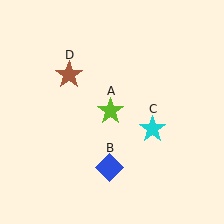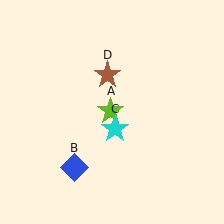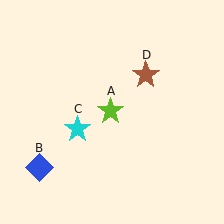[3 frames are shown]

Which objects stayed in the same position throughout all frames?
Lime star (object A) remained stationary.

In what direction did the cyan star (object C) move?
The cyan star (object C) moved left.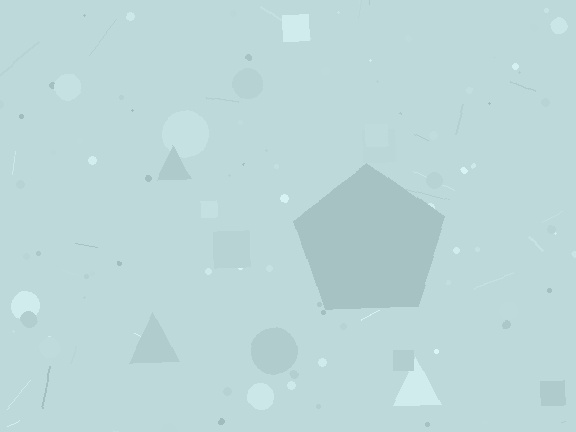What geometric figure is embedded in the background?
A pentagon is embedded in the background.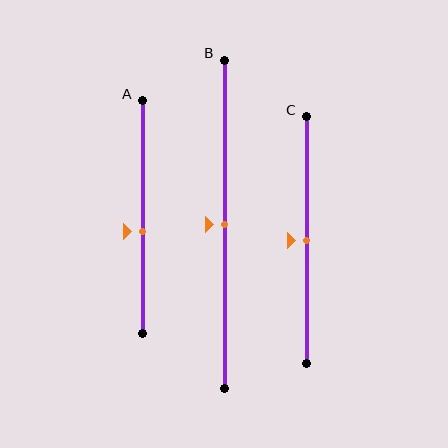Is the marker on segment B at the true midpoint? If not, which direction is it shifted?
Yes, the marker on segment B is at the true midpoint.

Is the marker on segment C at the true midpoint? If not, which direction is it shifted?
Yes, the marker on segment C is at the true midpoint.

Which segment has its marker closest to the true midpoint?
Segment B has its marker closest to the true midpoint.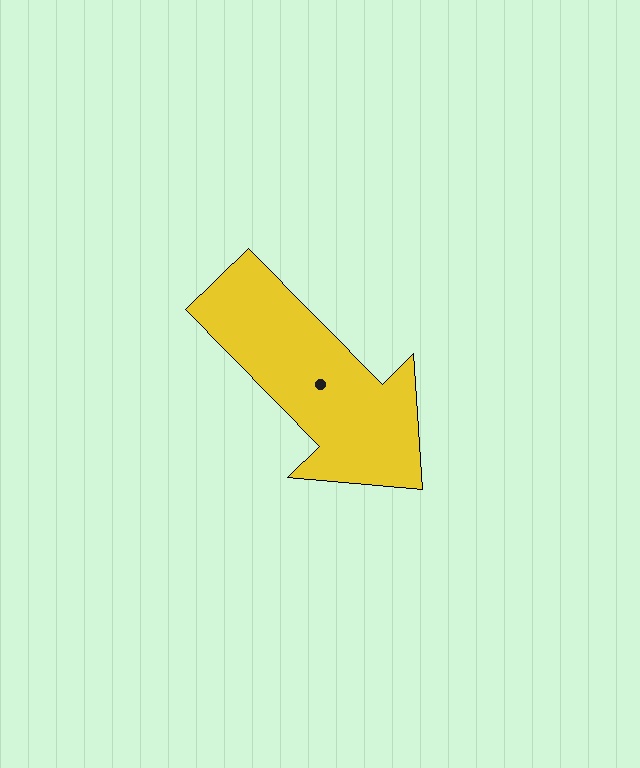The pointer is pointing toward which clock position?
Roughly 5 o'clock.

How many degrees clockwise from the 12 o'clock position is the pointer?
Approximately 136 degrees.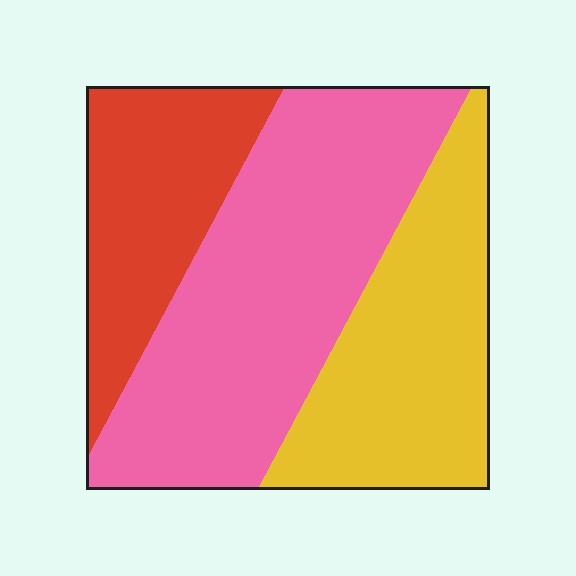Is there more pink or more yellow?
Pink.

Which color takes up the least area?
Red, at roughly 25%.